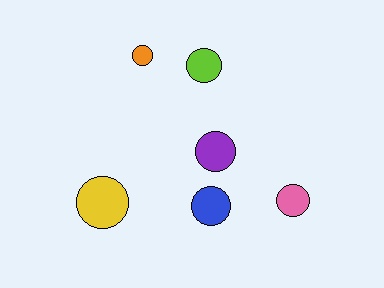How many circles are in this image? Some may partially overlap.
There are 6 circles.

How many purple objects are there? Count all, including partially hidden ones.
There is 1 purple object.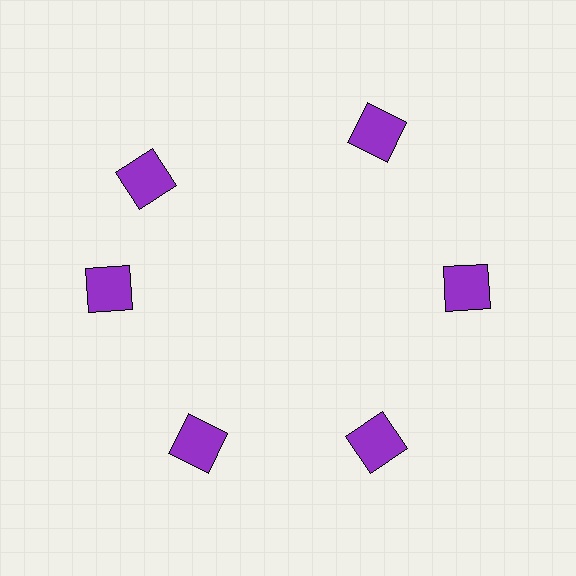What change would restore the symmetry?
The symmetry would be restored by rotating it back into even spacing with its neighbors so that all 6 squares sit at equal angles and equal distance from the center.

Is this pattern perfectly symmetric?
No. The 6 purple squares are arranged in a ring, but one element near the 11 o'clock position is rotated out of alignment along the ring, breaking the 6-fold rotational symmetry.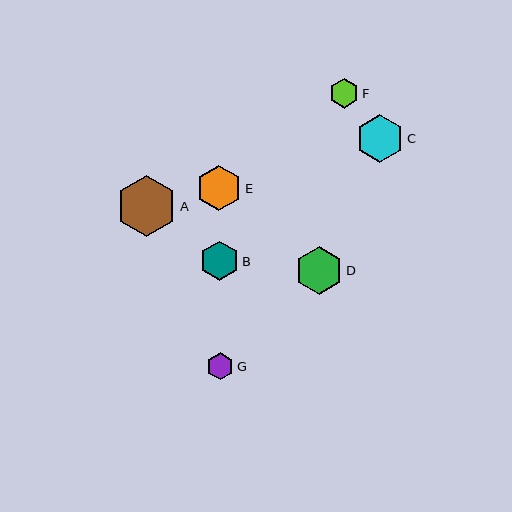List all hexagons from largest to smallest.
From largest to smallest: A, D, C, E, B, F, G.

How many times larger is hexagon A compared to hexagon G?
Hexagon A is approximately 2.3 times the size of hexagon G.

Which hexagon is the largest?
Hexagon A is the largest with a size of approximately 61 pixels.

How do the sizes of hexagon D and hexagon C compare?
Hexagon D and hexagon C are approximately the same size.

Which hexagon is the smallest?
Hexagon G is the smallest with a size of approximately 27 pixels.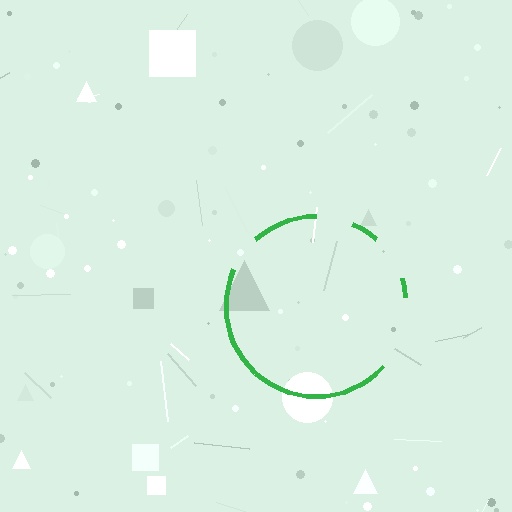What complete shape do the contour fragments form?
The contour fragments form a circle.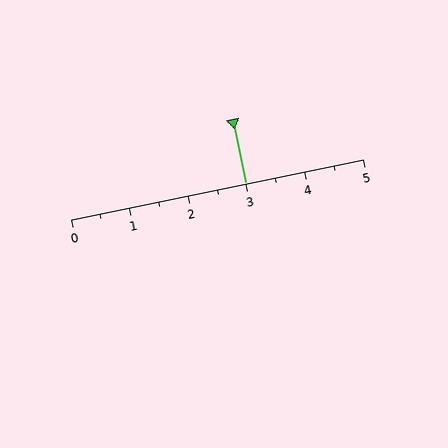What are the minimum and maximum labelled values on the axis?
The axis runs from 0 to 5.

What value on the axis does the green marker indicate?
The marker indicates approximately 3.